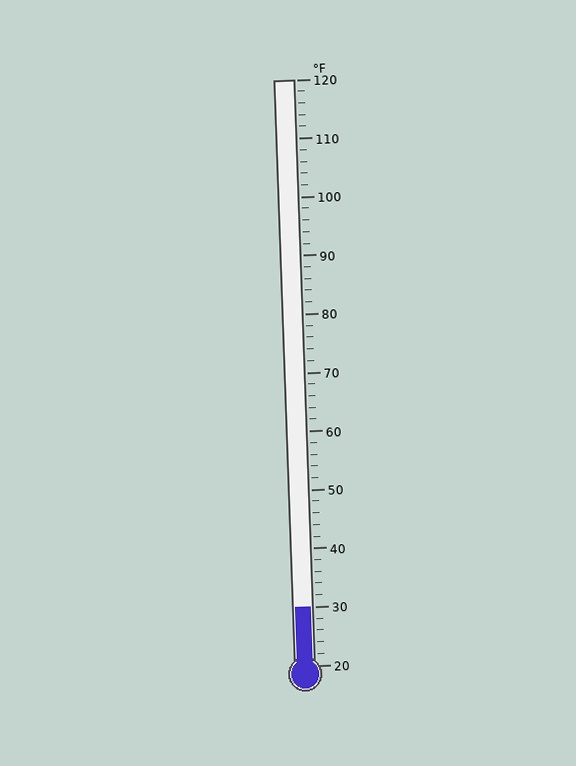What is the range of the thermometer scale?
The thermometer scale ranges from 20°F to 120°F.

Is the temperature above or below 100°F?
The temperature is below 100°F.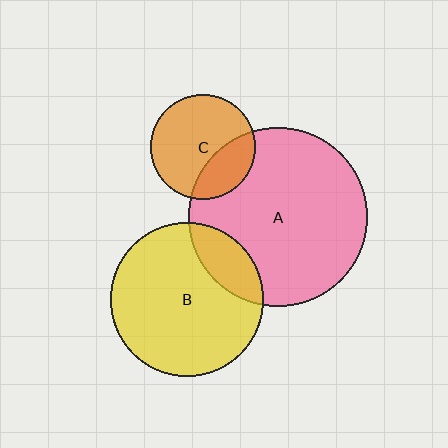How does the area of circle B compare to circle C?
Approximately 2.2 times.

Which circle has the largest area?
Circle A (pink).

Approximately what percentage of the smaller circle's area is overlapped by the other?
Approximately 30%.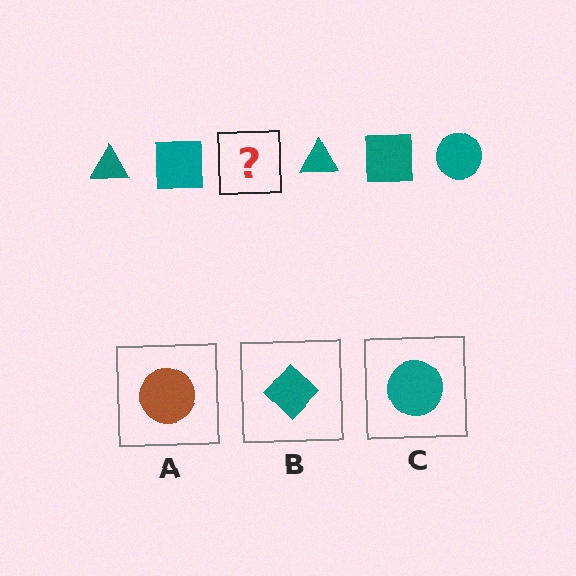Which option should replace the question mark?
Option C.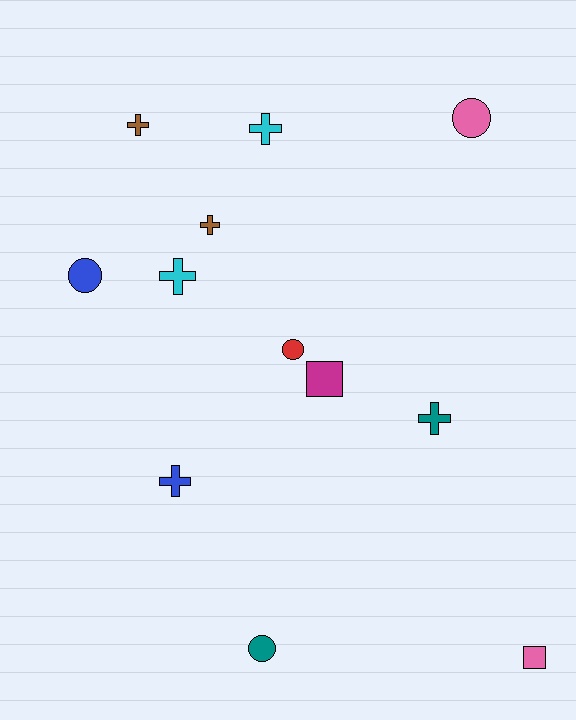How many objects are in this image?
There are 12 objects.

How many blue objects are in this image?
There are 2 blue objects.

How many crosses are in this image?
There are 6 crosses.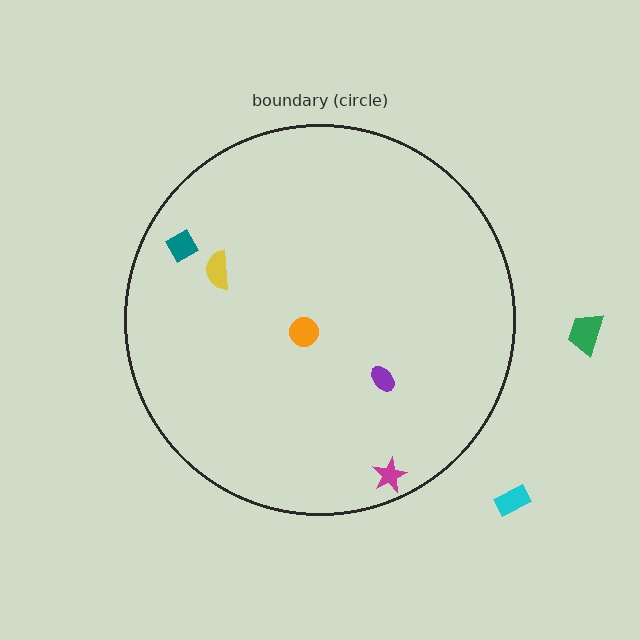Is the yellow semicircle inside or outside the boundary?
Inside.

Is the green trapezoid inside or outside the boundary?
Outside.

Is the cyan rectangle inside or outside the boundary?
Outside.